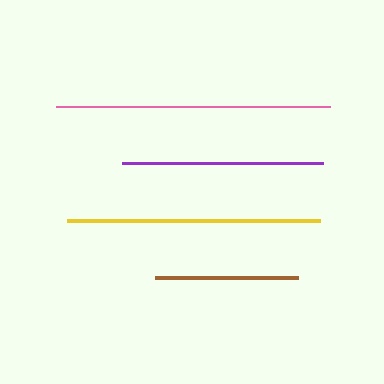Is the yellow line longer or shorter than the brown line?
The yellow line is longer than the brown line.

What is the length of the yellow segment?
The yellow segment is approximately 253 pixels long.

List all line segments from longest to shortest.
From longest to shortest: pink, yellow, purple, brown.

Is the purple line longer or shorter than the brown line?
The purple line is longer than the brown line.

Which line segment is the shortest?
The brown line is the shortest at approximately 143 pixels.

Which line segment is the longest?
The pink line is the longest at approximately 274 pixels.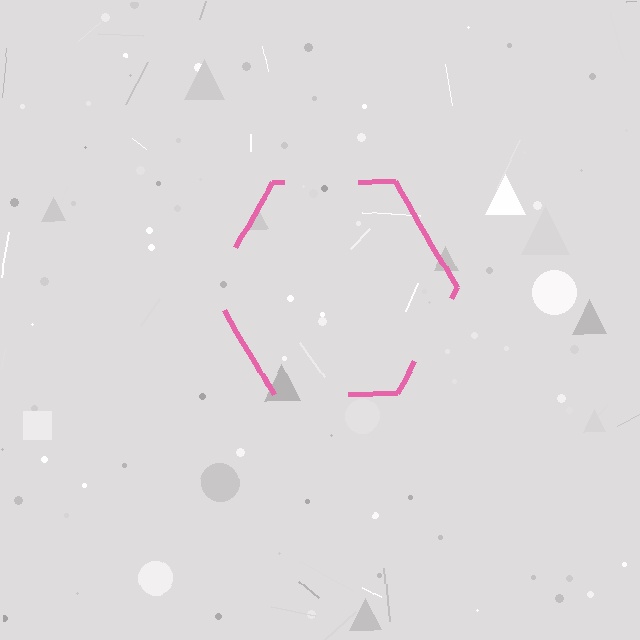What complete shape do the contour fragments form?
The contour fragments form a hexagon.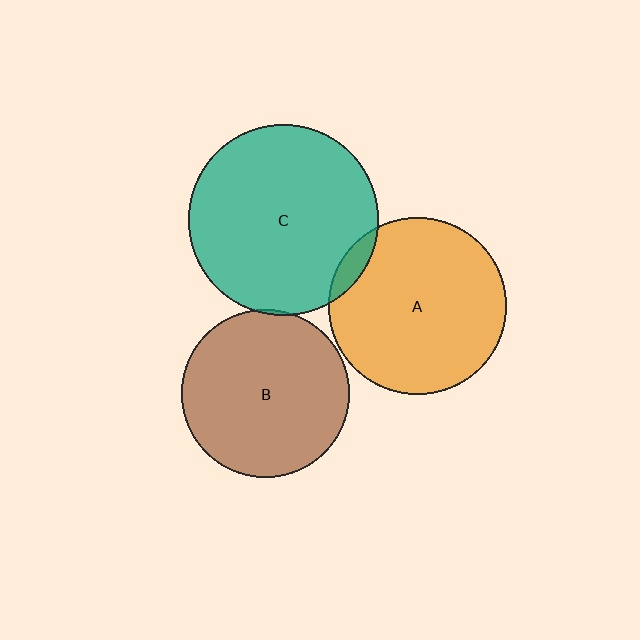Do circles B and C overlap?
Yes.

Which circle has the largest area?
Circle C (teal).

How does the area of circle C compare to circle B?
Approximately 1.3 times.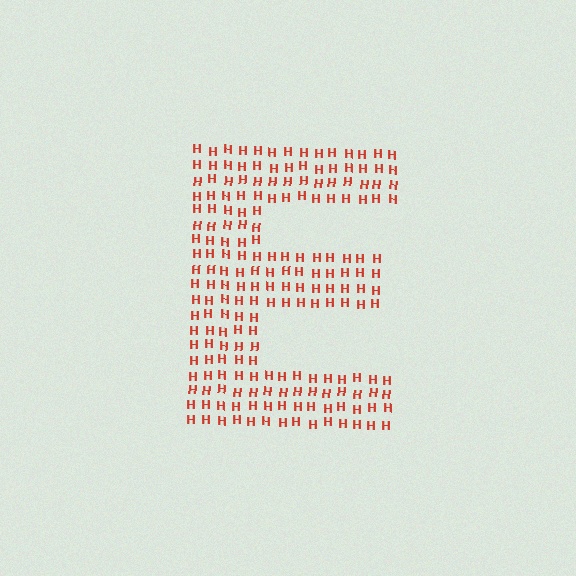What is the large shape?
The large shape is the letter E.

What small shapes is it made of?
It is made of small letter H's.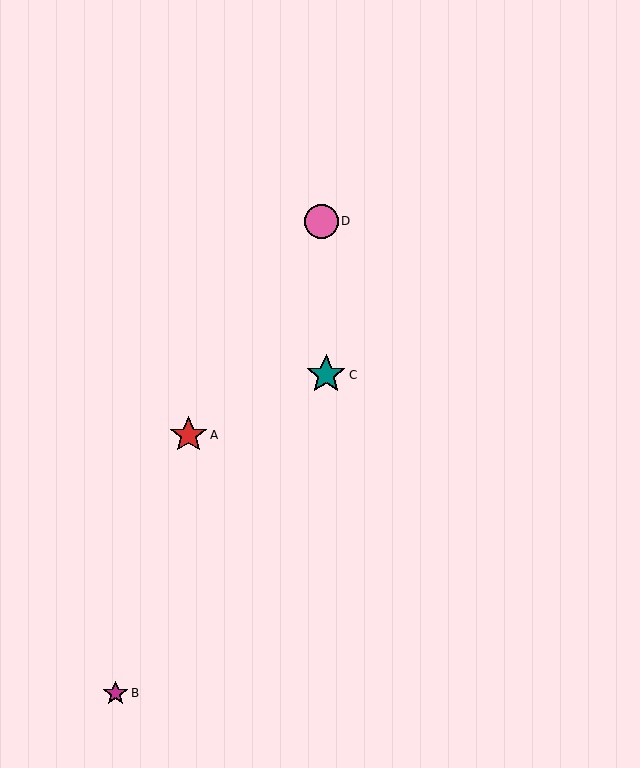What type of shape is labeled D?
Shape D is a pink circle.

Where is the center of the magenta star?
The center of the magenta star is at (115, 693).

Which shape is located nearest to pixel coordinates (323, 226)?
The pink circle (labeled D) at (321, 221) is nearest to that location.